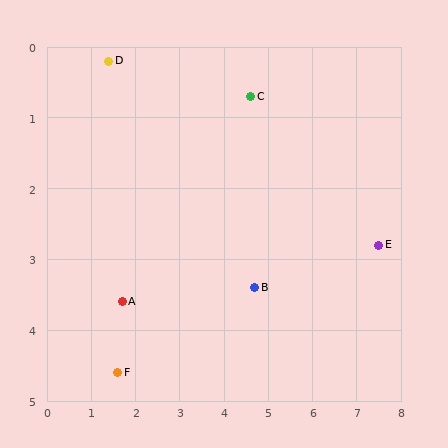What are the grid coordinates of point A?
Point A is at approximately (1.7, 3.6).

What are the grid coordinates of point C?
Point C is at approximately (4.6, 0.7).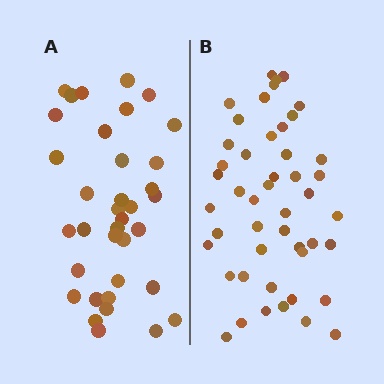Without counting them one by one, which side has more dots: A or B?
Region B (the right region) has more dots.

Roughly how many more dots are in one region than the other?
Region B has roughly 12 or so more dots than region A.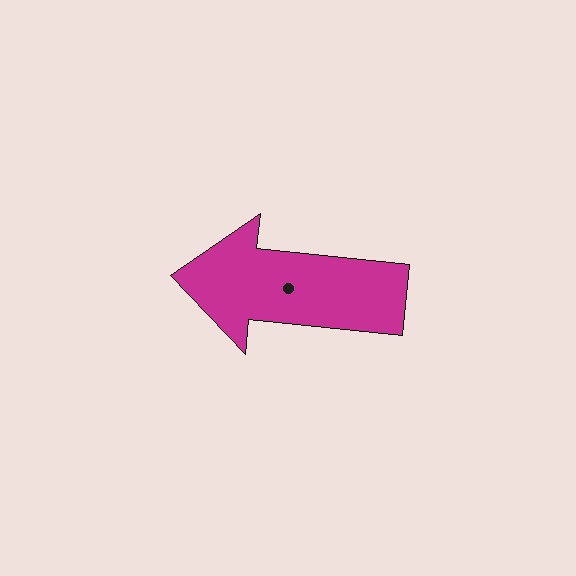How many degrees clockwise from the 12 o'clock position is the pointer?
Approximately 276 degrees.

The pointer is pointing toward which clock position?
Roughly 9 o'clock.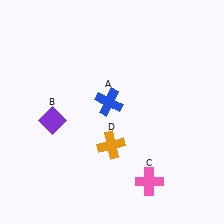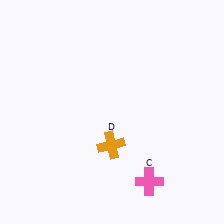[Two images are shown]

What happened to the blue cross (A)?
The blue cross (A) was removed in Image 2. It was in the top-left area of Image 1.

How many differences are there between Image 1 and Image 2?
There are 2 differences between the two images.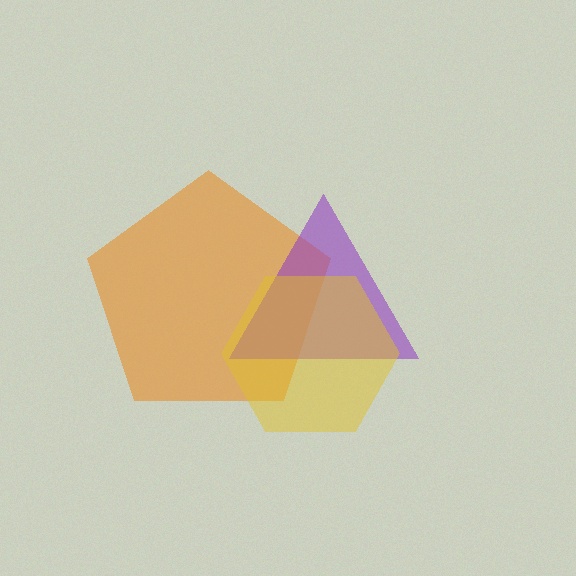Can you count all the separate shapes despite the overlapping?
Yes, there are 3 separate shapes.